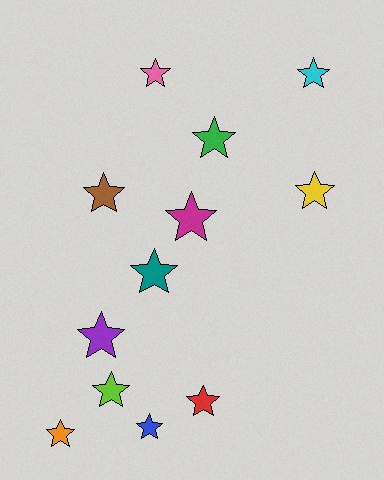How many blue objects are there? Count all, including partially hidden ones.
There is 1 blue object.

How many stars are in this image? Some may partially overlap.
There are 12 stars.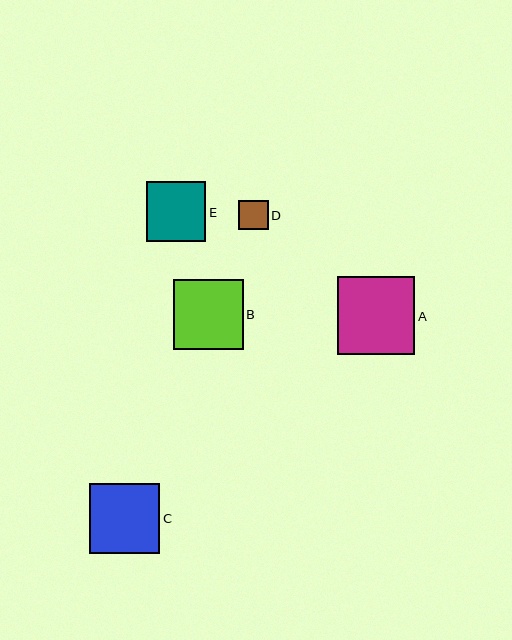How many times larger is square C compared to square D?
Square C is approximately 2.4 times the size of square D.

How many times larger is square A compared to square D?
Square A is approximately 2.6 times the size of square D.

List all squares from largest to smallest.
From largest to smallest: A, C, B, E, D.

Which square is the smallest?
Square D is the smallest with a size of approximately 29 pixels.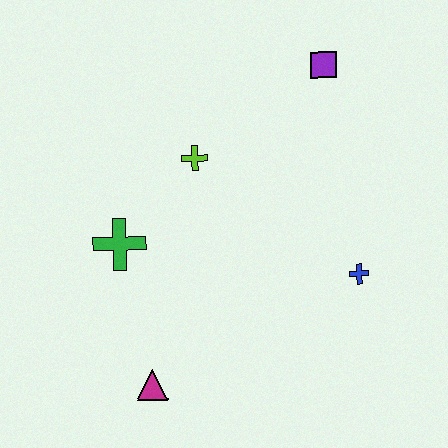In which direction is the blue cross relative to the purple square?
The blue cross is below the purple square.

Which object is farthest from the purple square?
The magenta triangle is farthest from the purple square.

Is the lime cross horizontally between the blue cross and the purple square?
No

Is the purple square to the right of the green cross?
Yes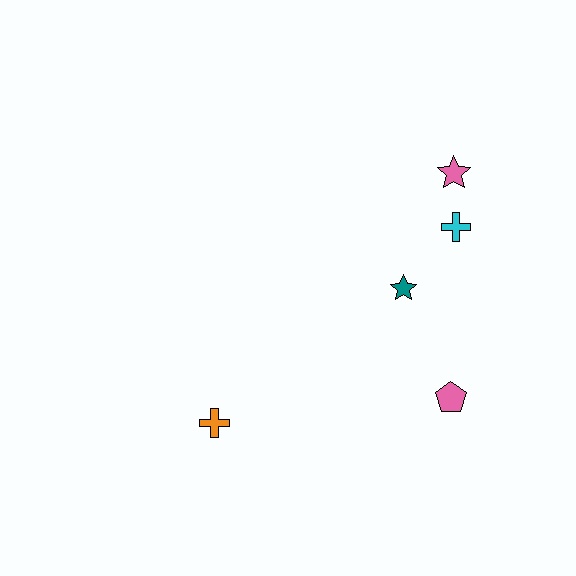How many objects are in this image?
There are 5 objects.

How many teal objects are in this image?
There is 1 teal object.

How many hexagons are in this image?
There are no hexagons.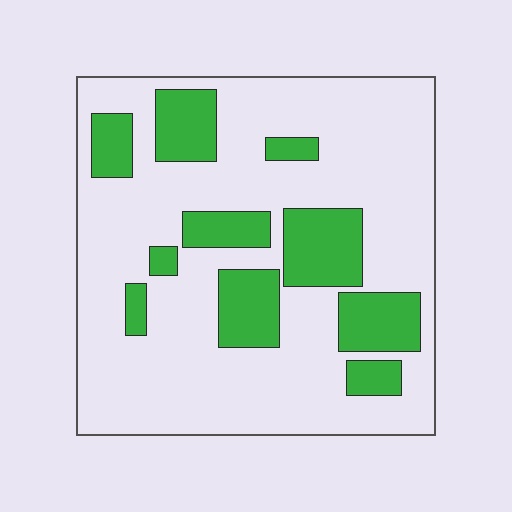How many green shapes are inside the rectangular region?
10.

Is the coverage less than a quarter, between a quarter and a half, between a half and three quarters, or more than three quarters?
Less than a quarter.